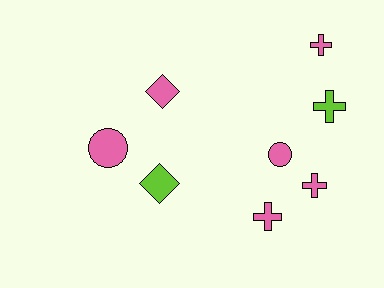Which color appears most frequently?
Pink, with 6 objects.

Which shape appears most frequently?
Cross, with 4 objects.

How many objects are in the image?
There are 8 objects.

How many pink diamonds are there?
There is 1 pink diamond.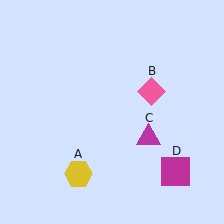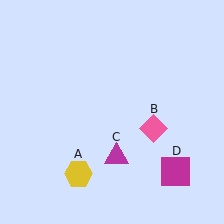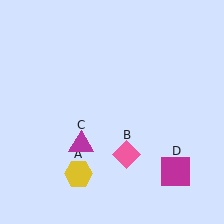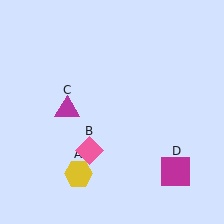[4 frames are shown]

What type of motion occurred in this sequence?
The pink diamond (object B), magenta triangle (object C) rotated clockwise around the center of the scene.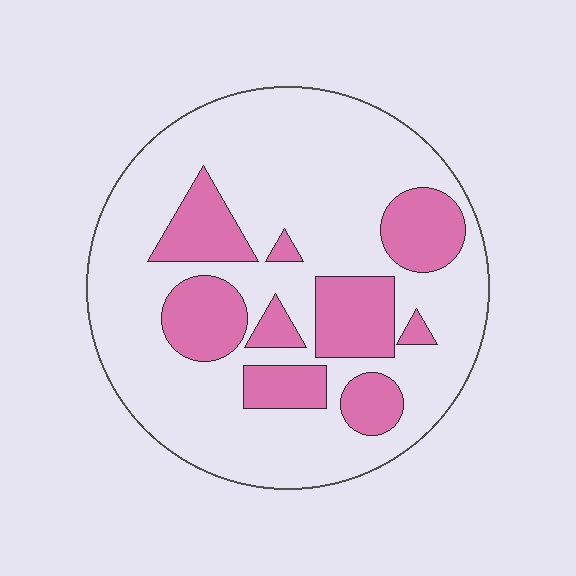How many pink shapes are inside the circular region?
9.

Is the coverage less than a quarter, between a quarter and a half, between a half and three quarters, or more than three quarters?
Between a quarter and a half.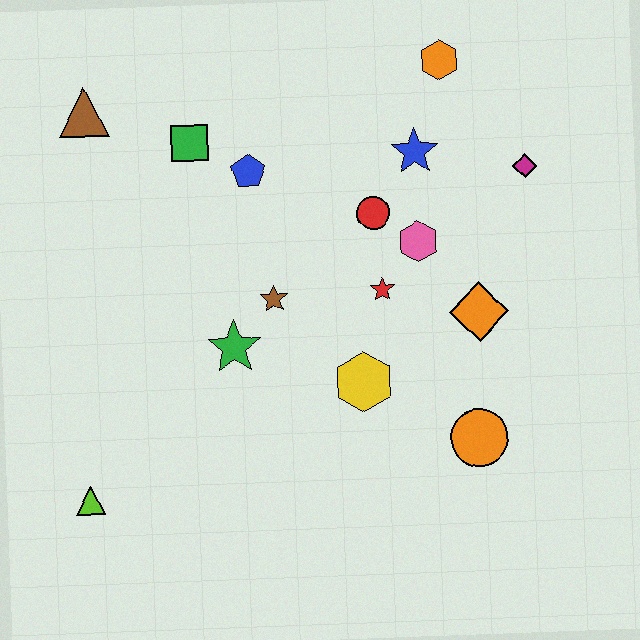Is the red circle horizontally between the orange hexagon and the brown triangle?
Yes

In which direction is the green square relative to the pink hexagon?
The green square is to the left of the pink hexagon.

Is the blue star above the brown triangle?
No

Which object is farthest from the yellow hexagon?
The brown triangle is farthest from the yellow hexagon.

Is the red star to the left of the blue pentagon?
No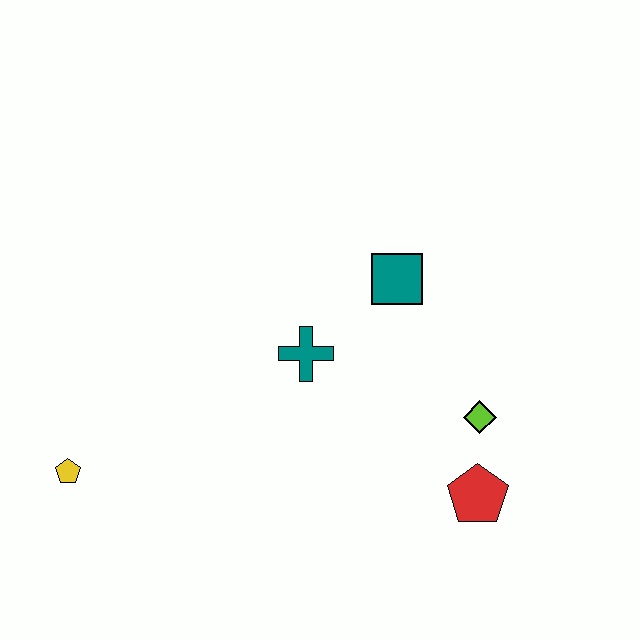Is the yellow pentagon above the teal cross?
No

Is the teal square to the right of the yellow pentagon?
Yes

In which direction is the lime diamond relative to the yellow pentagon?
The lime diamond is to the right of the yellow pentagon.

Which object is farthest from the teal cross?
The yellow pentagon is farthest from the teal cross.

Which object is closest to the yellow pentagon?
The teal cross is closest to the yellow pentagon.